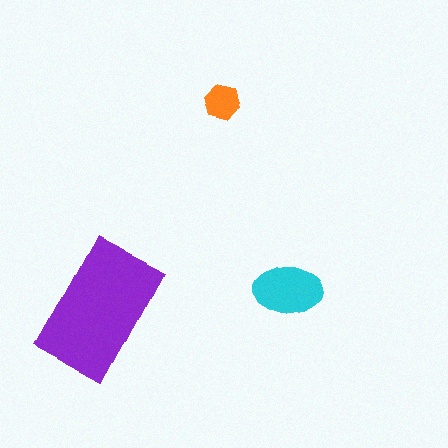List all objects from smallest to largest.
The orange hexagon, the cyan ellipse, the purple rectangle.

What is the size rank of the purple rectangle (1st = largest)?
1st.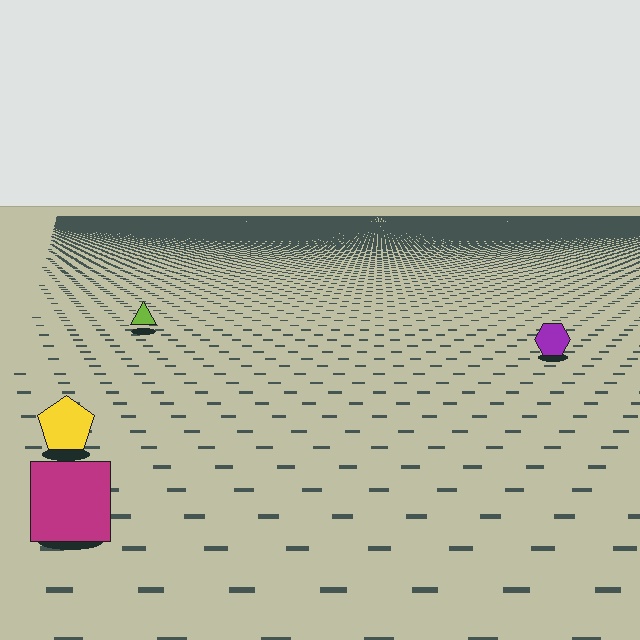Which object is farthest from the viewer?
The lime triangle is farthest from the viewer. It appears smaller and the ground texture around it is denser.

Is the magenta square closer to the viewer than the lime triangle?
Yes. The magenta square is closer — you can tell from the texture gradient: the ground texture is coarser near it.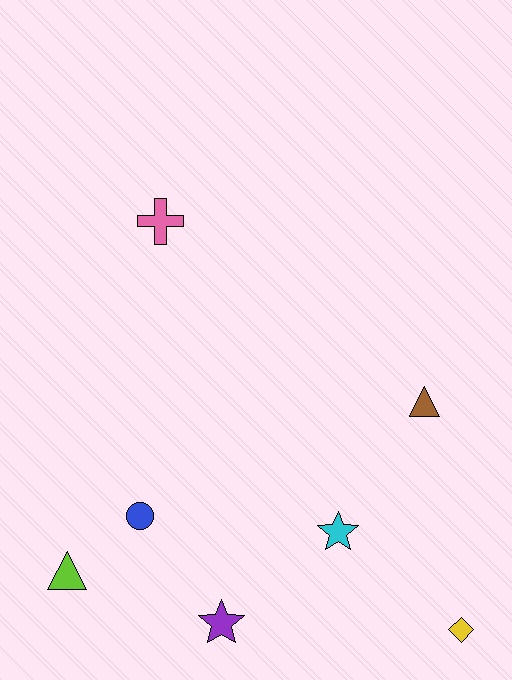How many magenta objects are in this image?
There are no magenta objects.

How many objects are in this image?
There are 7 objects.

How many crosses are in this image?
There is 1 cross.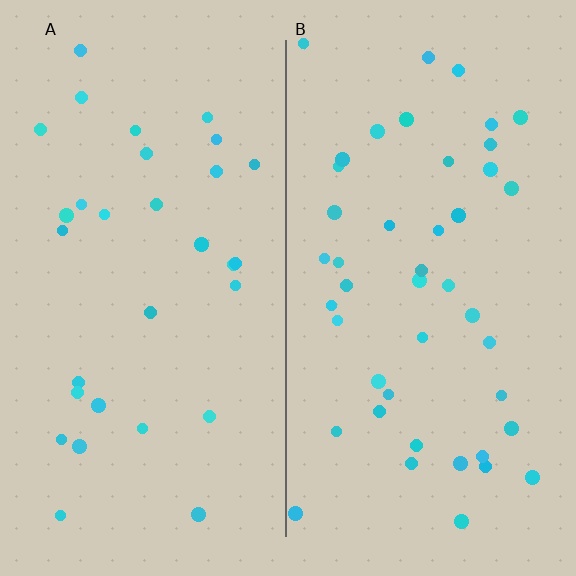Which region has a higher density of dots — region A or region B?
B (the right).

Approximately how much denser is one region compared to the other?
Approximately 1.5× — region B over region A.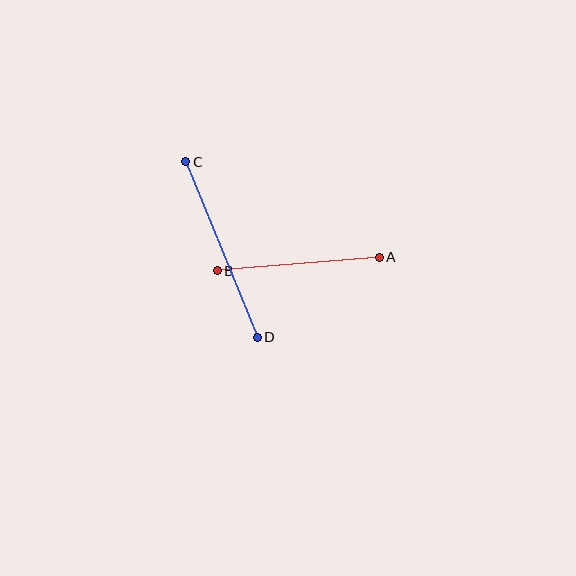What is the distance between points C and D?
The distance is approximately 189 pixels.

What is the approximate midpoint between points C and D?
The midpoint is at approximately (222, 249) pixels.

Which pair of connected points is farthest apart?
Points C and D are farthest apart.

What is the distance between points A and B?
The distance is approximately 163 pixels.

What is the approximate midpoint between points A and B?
The midpoint is at approximately (298, 264) pixels.